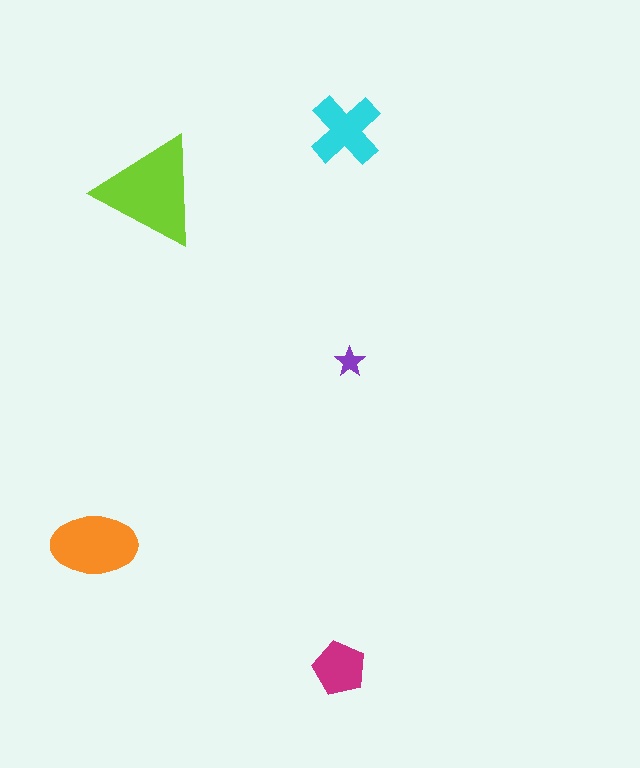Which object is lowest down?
The magenta pentagon is bottommost.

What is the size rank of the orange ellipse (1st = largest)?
2nd.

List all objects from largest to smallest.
The lime triangle, the orange ellipse, the cyan cross, the magenta pentagon, the purple star.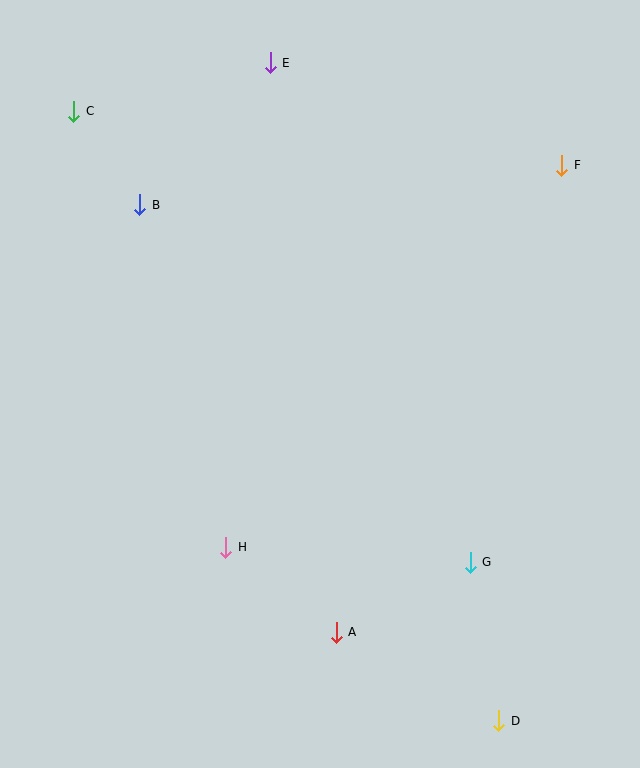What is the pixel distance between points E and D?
The distance between E and D is 697 pixels.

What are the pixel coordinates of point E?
Point E is at (270, 63).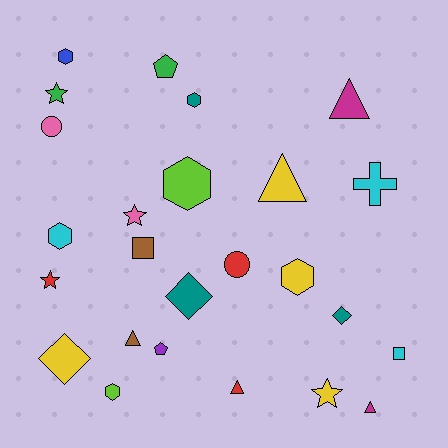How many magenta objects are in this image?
There are 2 magenta objects.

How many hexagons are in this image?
There are 6 hexagons.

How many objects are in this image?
There are 25 objects.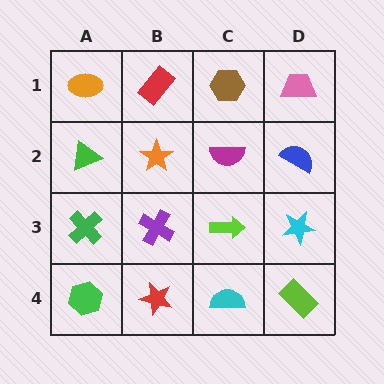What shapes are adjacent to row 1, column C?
A magenta semicircle (row 2, column C), a red rectangle (row 1, column B), a pink trapezoid (row 1, column D).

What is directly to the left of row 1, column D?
A brown hexagon.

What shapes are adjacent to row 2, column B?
A red rectangle (row 1, column B), a purple cross (row 3, column B), a green triangle (row 2, column A), a magenta semicircle (row 2, column C).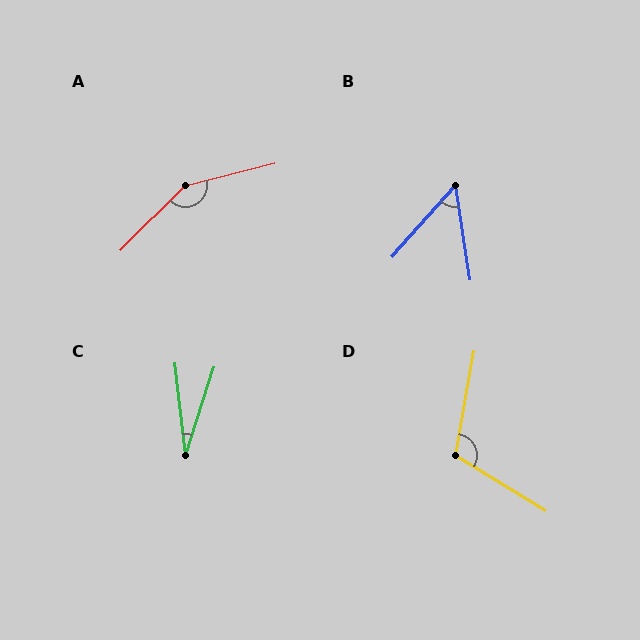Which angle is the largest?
A, at approximately 149 degrees.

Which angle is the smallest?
C, at approximately 24 degrees.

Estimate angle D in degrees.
Approximately 111 degrees.